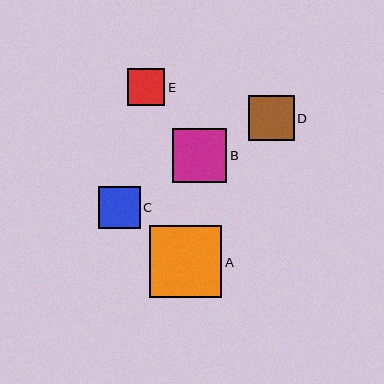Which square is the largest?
Square A is the largest with a size of approximately 72 pixels.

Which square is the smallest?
Square E is the smallest with a size of approximately 37 pixels.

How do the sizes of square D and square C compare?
Square D and square C are approximately the same size.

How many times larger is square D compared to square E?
Square D is approximately 1.2 times the size of square E.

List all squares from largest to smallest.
From largest to smallest: A, B, D, C, E.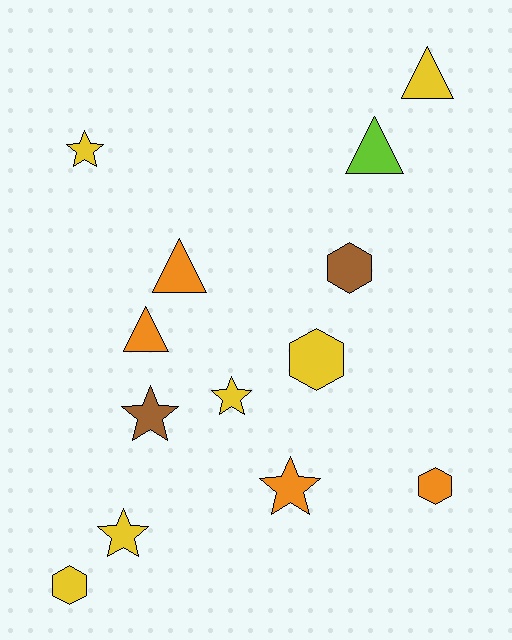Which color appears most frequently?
Yellow, with 6 objects.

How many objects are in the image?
There are 13 objects.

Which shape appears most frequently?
Star, with 5 objects.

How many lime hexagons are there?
There are no lime hexagons.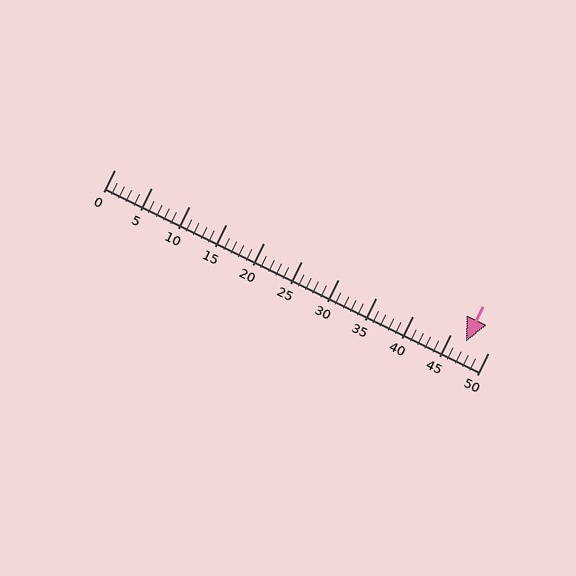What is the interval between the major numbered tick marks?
The major tick marks are spaced 5 units apart.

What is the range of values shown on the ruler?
The ruler shows values from 0 to 50.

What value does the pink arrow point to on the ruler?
The pink arrow points to approximately 47.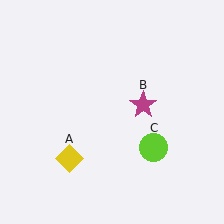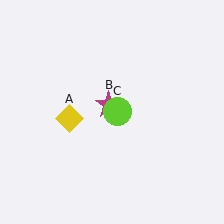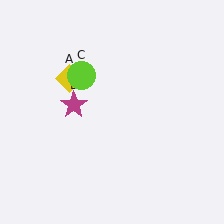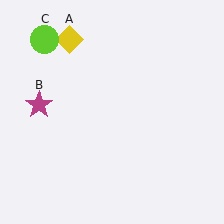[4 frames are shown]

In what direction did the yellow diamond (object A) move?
The yellow diamond (object A) moved up.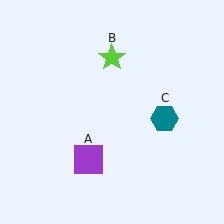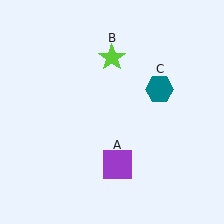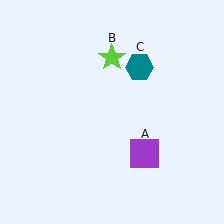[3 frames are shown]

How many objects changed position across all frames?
2 objects changed position: purple square (object A), teal hexagon (object C).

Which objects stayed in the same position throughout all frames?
Lime star (object B) remained stationary.